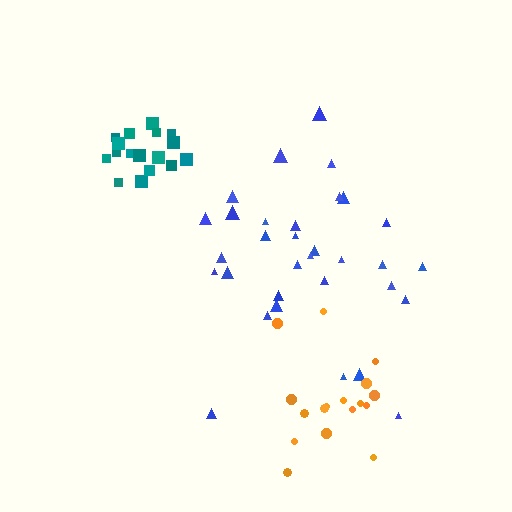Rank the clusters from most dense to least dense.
teal, orange, blue.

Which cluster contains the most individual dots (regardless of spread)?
Blue (32).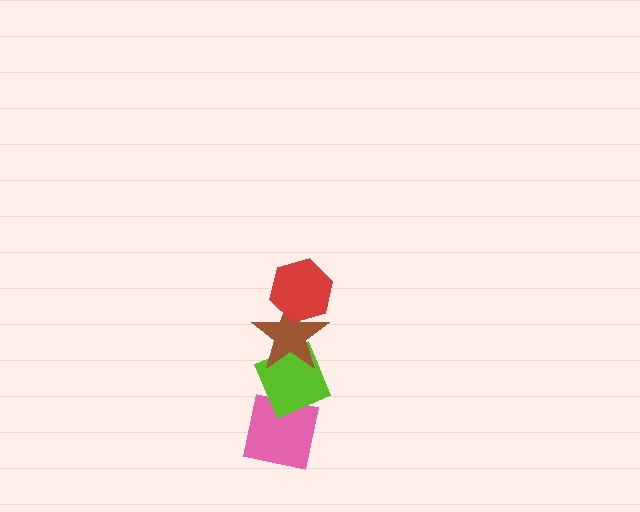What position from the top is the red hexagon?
The red hexagon is 1st from the top.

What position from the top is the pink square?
The pink square is 4th from the top.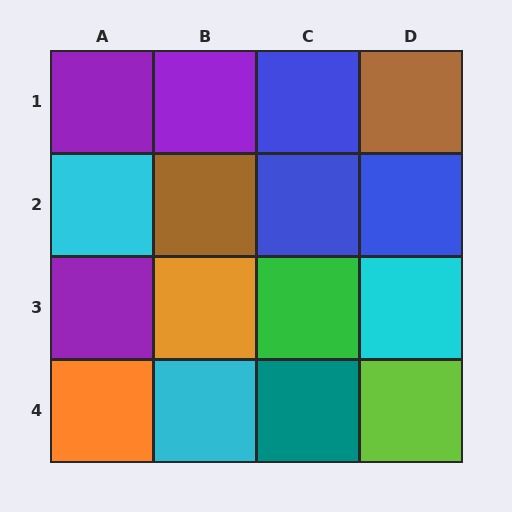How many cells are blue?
3 cells are blue.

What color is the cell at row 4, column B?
Cyan.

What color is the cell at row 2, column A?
Cyan.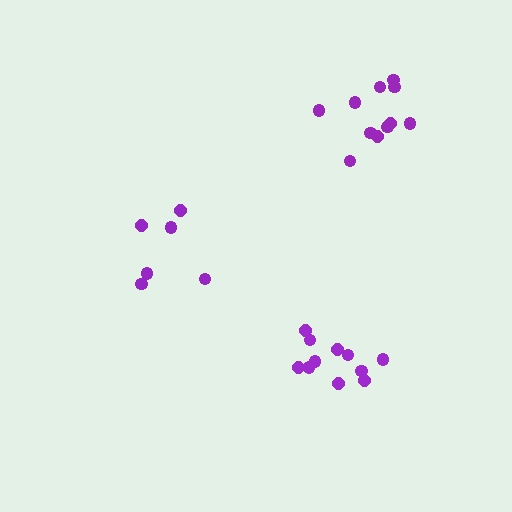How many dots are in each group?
Group 1: 11 dots, Group 2: 6 dots, Group 3: 11 dots (28 total).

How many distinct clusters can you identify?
There are 3 distinct clusters.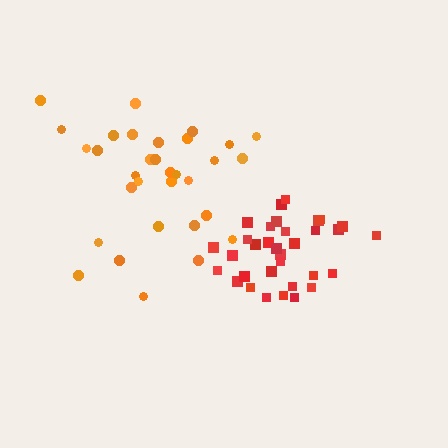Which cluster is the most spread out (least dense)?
Orange.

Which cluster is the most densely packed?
Red.